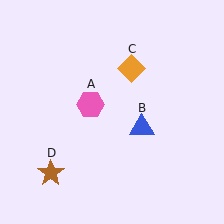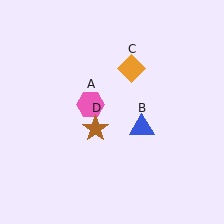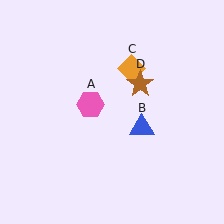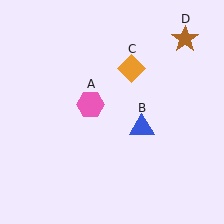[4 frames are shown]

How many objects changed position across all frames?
1 object changed position: brown star (object D).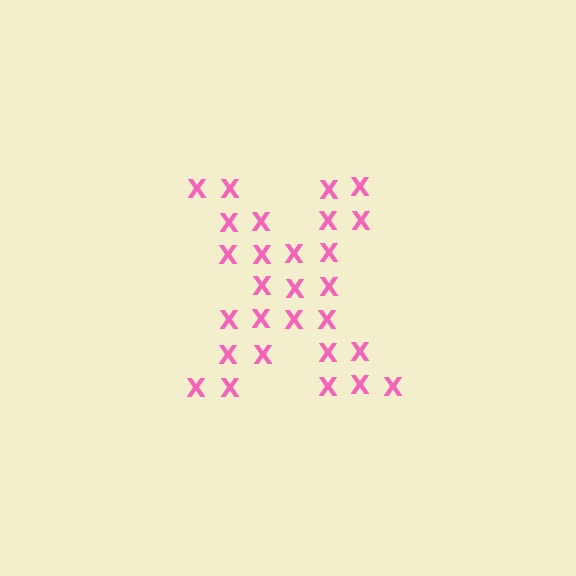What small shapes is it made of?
It is made of small letter X's.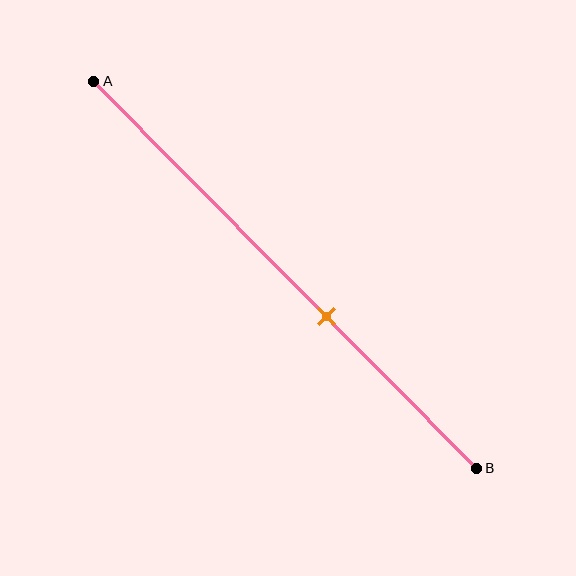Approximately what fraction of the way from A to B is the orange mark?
The orange mark is approximately 60% of the way from A to B.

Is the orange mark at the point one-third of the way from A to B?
No, the mark is at about 60% from A, not at the 33% one-third point.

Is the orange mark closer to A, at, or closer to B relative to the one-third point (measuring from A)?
The orange mark is closer to point B than the one-third point of segment AB.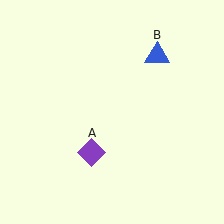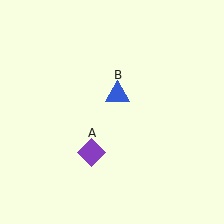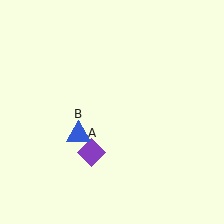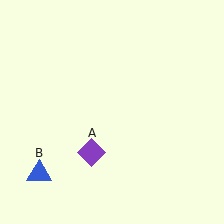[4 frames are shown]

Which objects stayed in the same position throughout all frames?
Purple diamond (object A) remained stationary.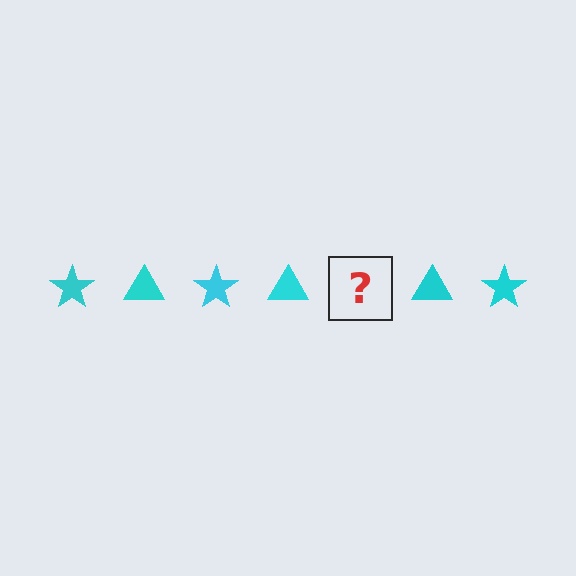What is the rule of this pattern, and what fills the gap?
The rule is that the pattern cycles through star, triangle shapes in cyan. The gap should be filled with a cyan star.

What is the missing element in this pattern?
The missing element is a cyan star.